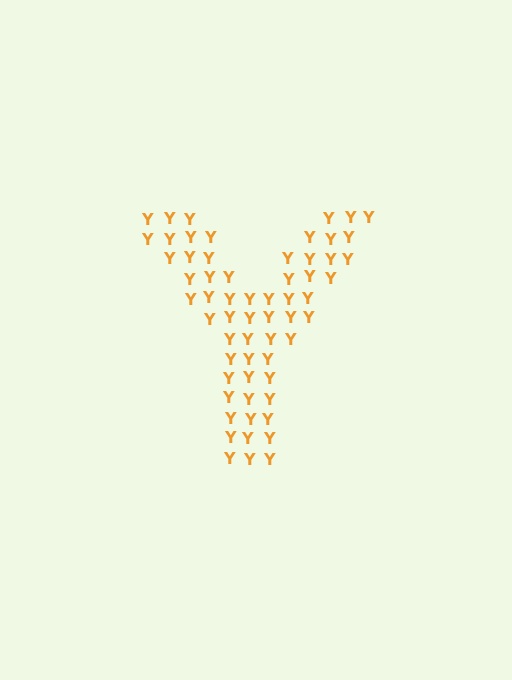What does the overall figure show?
The overall figure shows the letter Y.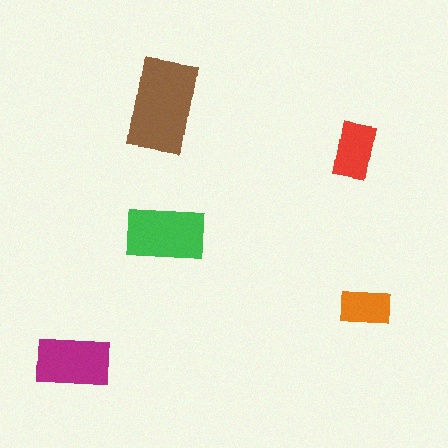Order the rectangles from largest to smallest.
the brown one, the green one, the magenta one, the red one, the orange one.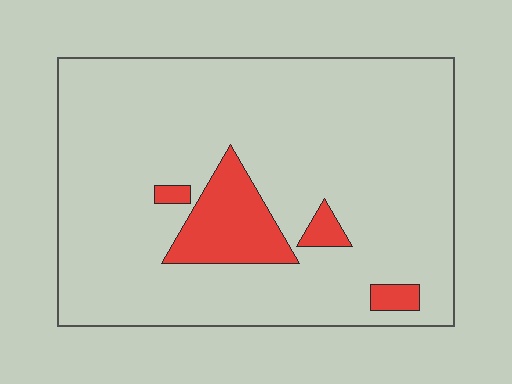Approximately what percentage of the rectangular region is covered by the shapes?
Approximately 10%.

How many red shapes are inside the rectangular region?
4.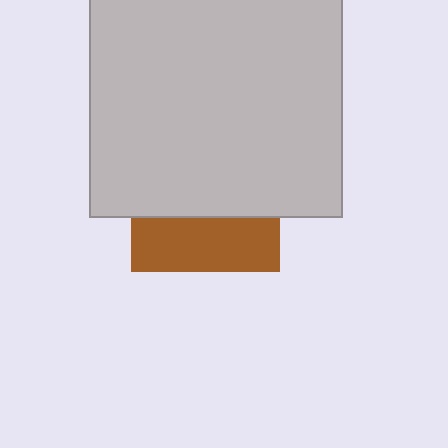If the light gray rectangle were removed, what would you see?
You would see the complete brown square.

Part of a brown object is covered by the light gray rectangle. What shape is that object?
It is a square.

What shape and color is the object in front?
The object in front is a light gray rectangle.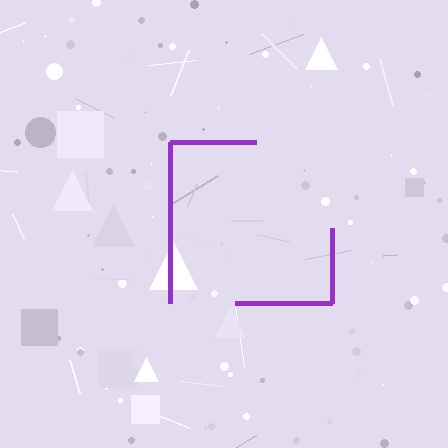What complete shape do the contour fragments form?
The contour fragments form a square.